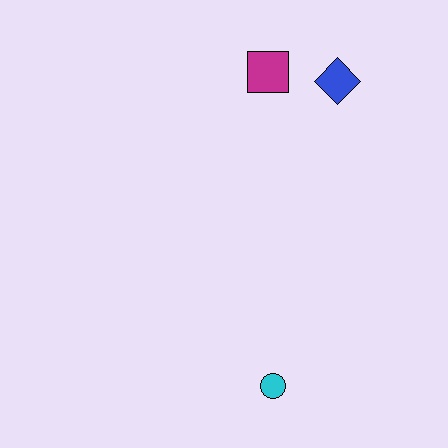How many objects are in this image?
There are 3 objects.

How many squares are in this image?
There is 1 square.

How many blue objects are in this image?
There is 1 blue object.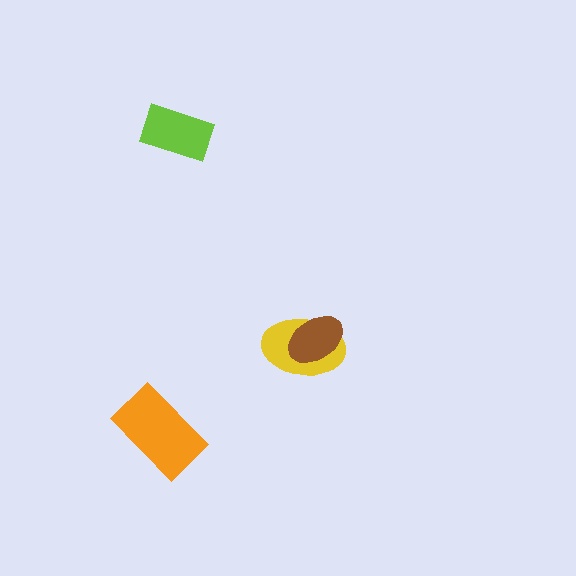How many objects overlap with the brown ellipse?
1 object overlaps with the brown ellipse.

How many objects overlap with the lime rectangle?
0 objects overlap with the lime rectangle.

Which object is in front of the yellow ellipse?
The brown ellipse is in front of the yellow ellipse.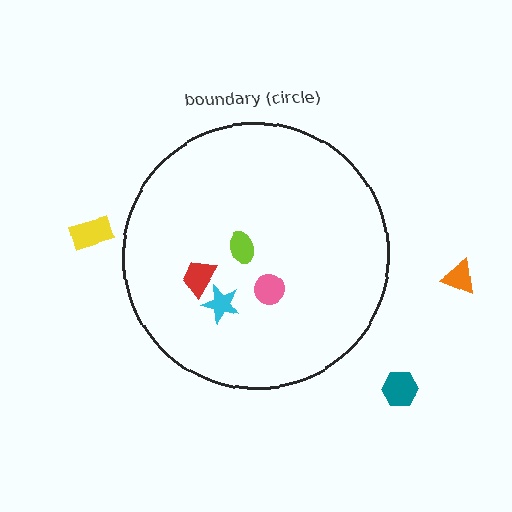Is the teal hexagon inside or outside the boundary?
Outside.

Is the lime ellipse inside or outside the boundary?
Inside.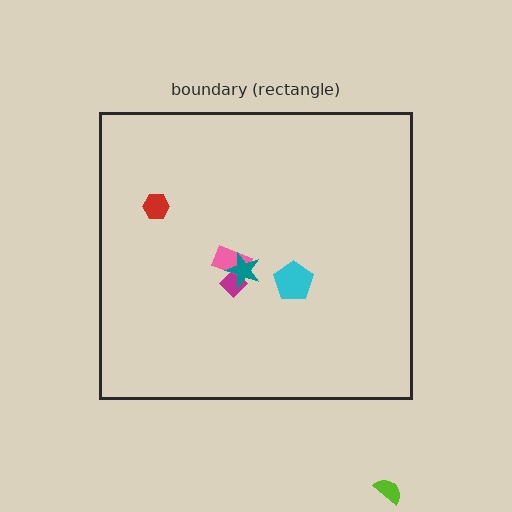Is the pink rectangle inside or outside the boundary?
Inside.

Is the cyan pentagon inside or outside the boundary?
Inside.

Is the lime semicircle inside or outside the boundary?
Outside.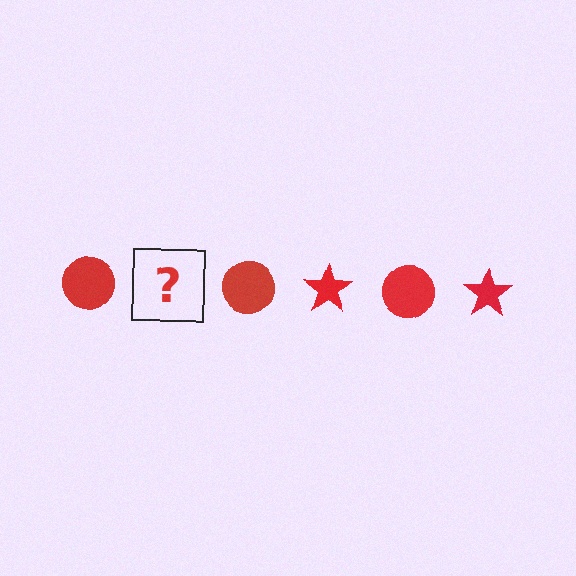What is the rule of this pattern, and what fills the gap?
The rule is that the pattern cycles through circle, star shapes in red. The gap should be filled with a red star.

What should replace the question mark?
The question mark should be replaced with a red star.